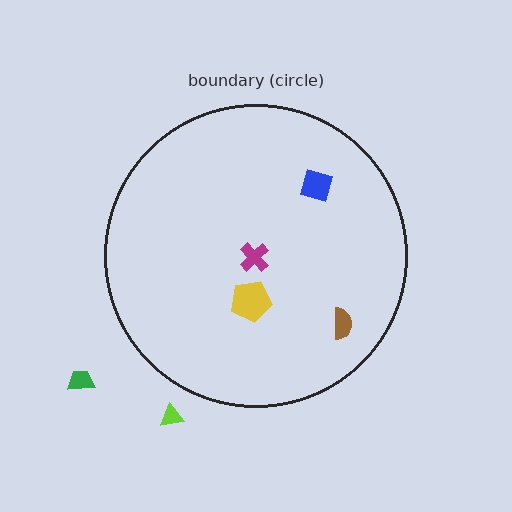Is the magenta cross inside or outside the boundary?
Inside.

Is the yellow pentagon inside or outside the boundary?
Inside.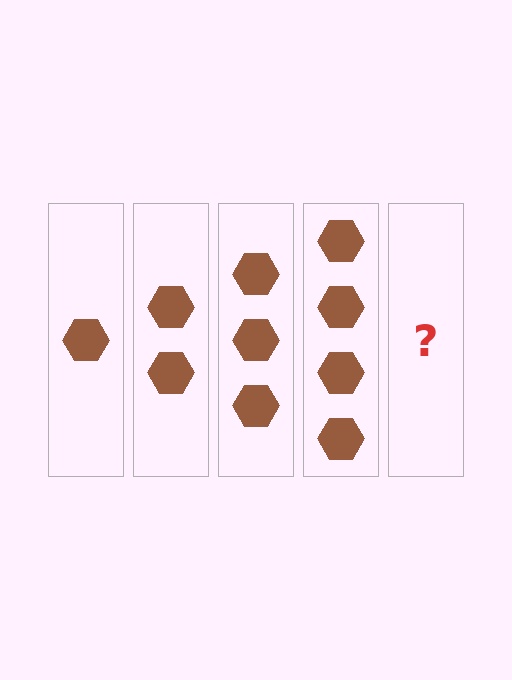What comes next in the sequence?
The next element should be 5 hexagons.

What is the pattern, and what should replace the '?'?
The pattern is that each step adds one more hexagon. The '?' should be 5 hexagons.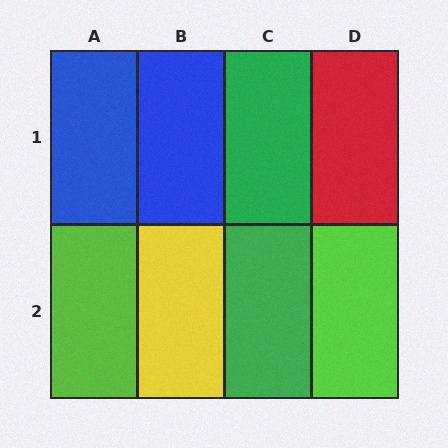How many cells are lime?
2 cells are lime.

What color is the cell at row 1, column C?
Green.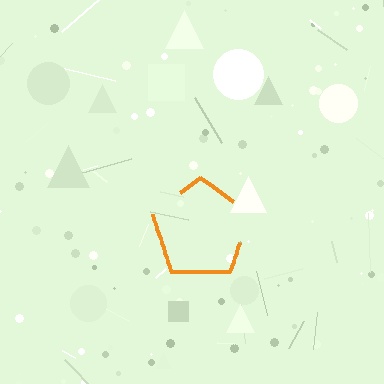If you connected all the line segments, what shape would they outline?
They would outline a pentagon.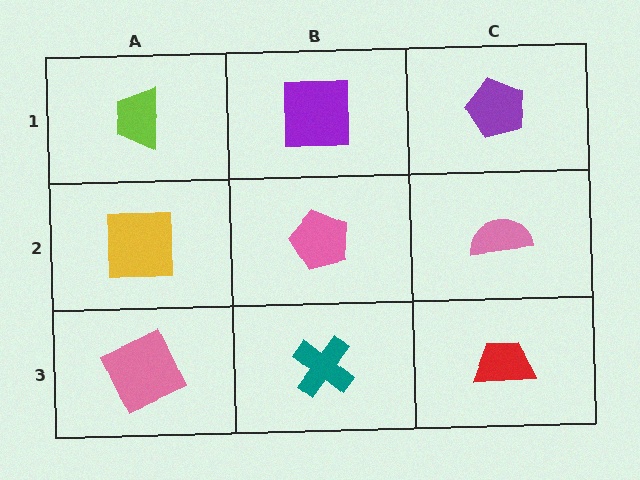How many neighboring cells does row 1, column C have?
2.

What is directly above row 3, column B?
A pink pentagon.